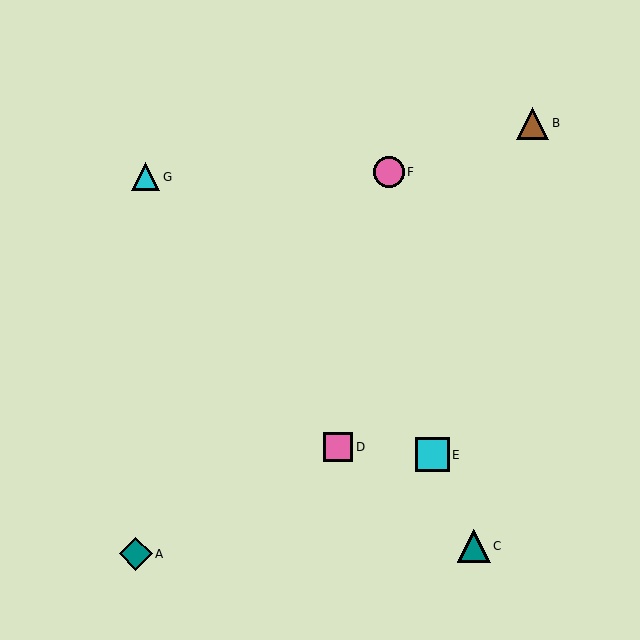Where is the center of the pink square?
The center of the pink square is at (338, 447).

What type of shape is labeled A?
Shape A is a teal diamond.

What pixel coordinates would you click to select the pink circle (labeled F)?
Click at (389, 172) to select the pink circle F.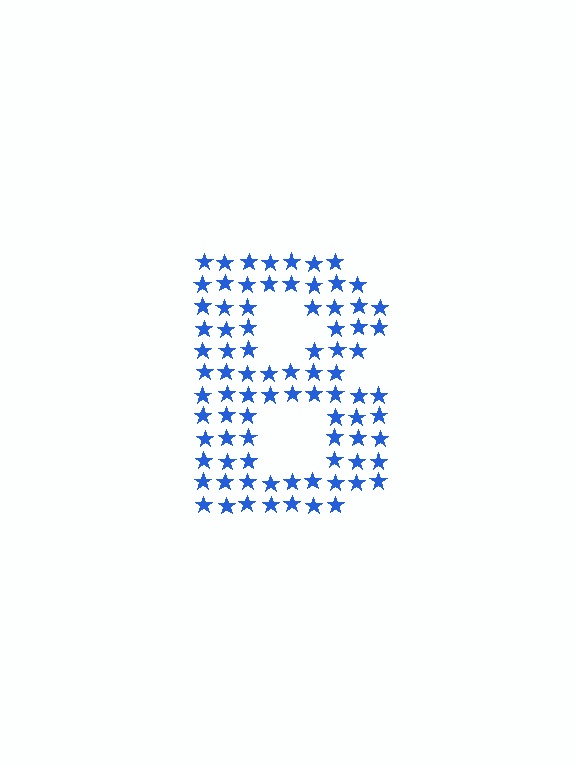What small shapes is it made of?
It is made of small stars.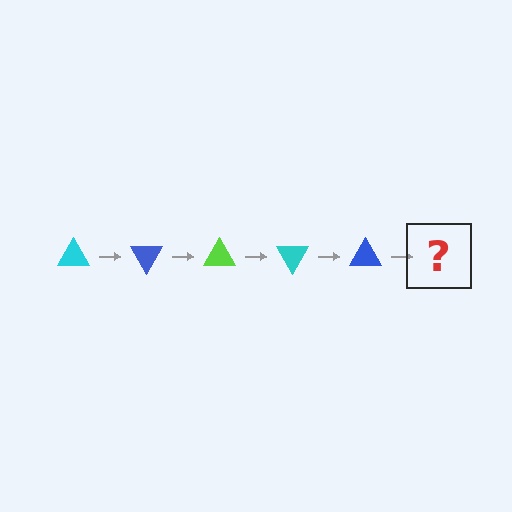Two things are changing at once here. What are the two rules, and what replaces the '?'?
The two rules are that it rotates 60 degrees each step and the color cycles through cyan, blue, and lime. The '?' should be a lime triangle, rotated 300 degrees from the start.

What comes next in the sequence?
The next element should be a lime triangle, rotated 300 degrees from the start.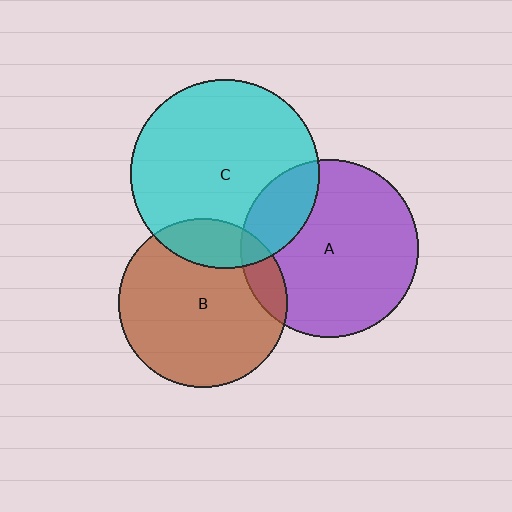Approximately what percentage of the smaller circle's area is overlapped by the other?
Approximately 10%.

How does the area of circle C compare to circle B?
Approximately 1.3 times.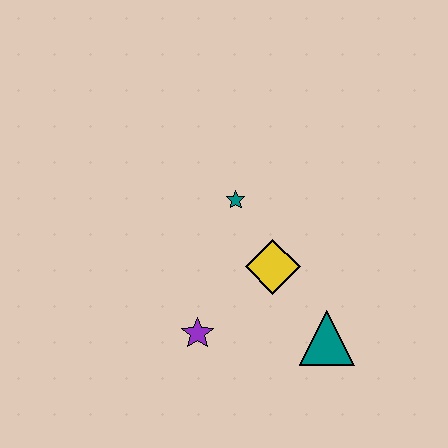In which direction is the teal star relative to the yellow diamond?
The teal star is above the yellow diamond.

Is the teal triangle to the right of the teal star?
Yes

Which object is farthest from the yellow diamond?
The purple star is farthest from the yellow diamond.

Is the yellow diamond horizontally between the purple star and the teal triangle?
Yes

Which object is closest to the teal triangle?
The yellow diamond is closest to the teal triangle.